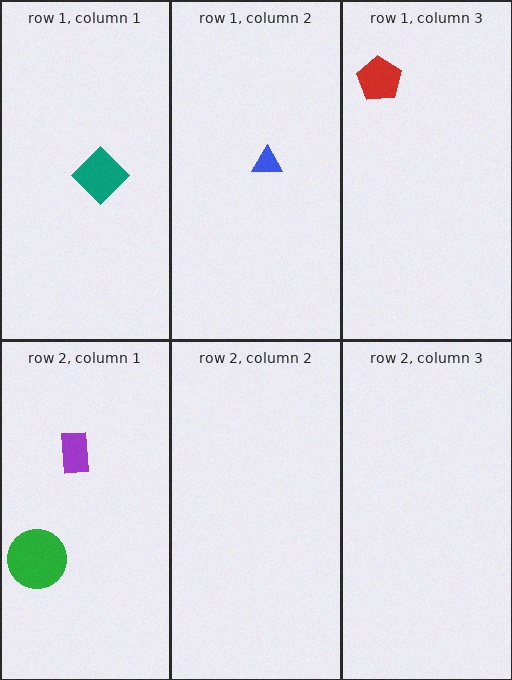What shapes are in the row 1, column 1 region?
The teal diamond.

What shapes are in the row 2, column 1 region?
The green circle, the purple rectangle.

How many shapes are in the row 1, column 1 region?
1.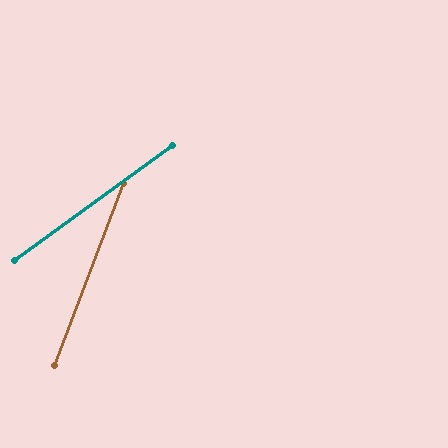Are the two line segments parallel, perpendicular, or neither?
Neither parallel nor perpendicular — they differ by about 33°.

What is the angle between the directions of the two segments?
Approximately 33 degrees.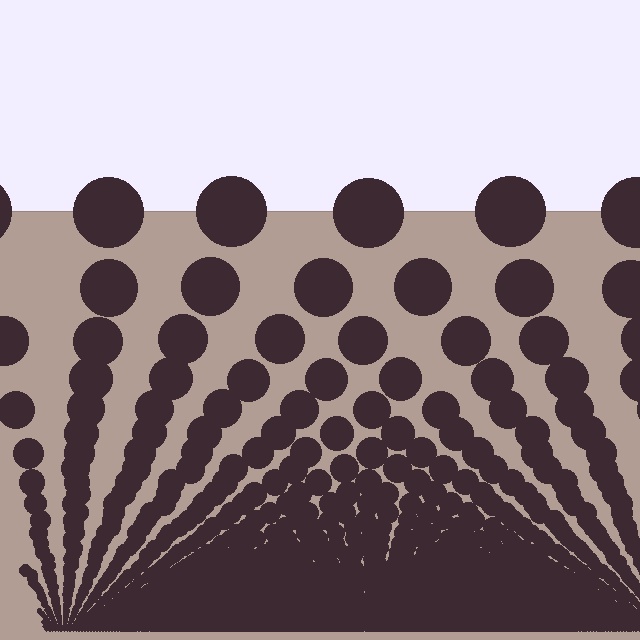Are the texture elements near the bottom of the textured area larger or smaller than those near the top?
Smaller. The gradient is inverted — elements near the bottom are smaller and denser.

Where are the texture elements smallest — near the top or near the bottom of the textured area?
Near the bottom.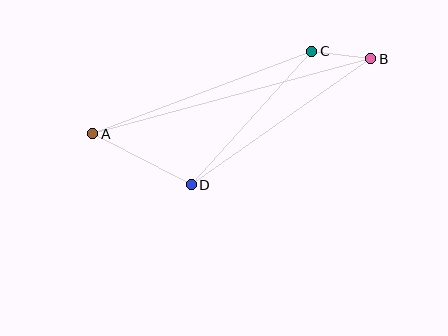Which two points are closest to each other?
Points B and C are closest to each other.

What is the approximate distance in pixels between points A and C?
The distance between A and C is approximately 234 pixels.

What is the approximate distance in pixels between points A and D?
The distance between A and D is approximately 111 pixels.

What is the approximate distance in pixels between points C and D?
The distance between C and D is approximately 180 pixels.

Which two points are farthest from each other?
Points A and B are farthest from each other.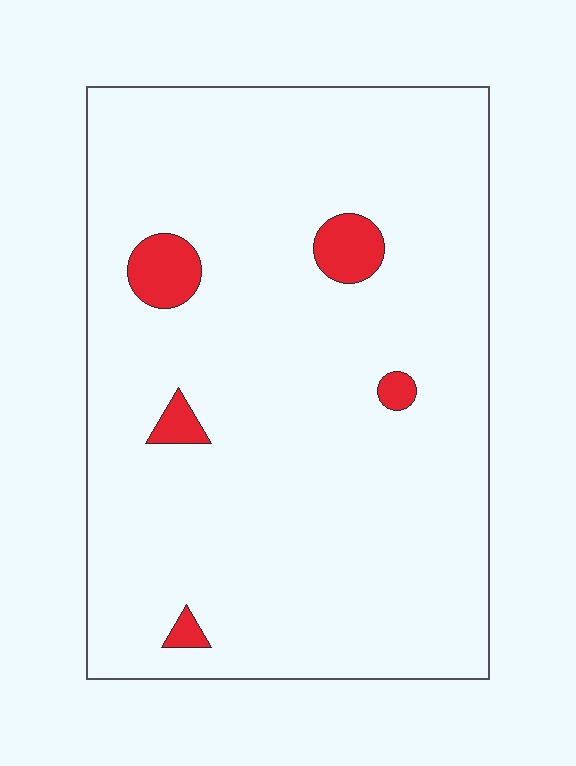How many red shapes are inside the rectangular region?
5.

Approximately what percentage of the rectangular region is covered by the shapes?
Approximately 5%.